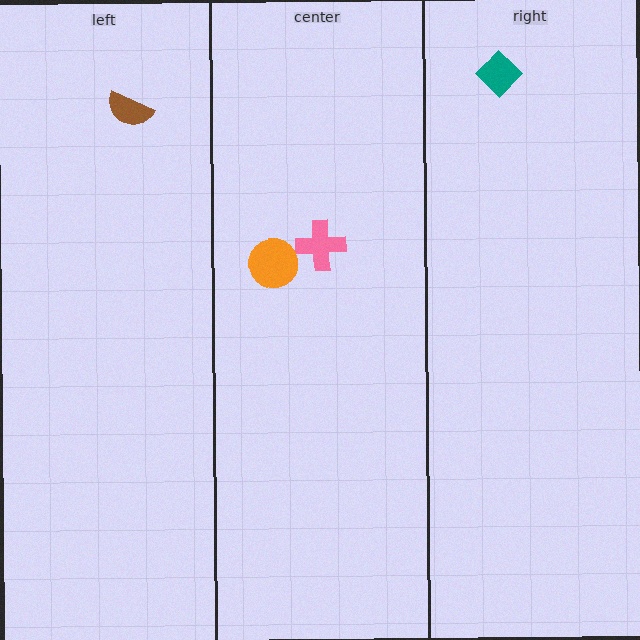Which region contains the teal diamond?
The right region.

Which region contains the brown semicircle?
The left region.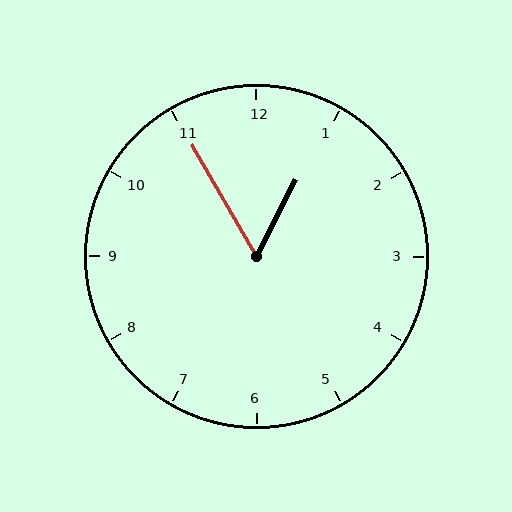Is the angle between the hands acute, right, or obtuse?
It is acute.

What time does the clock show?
12:55.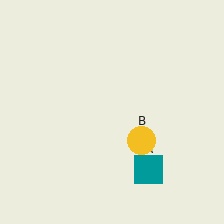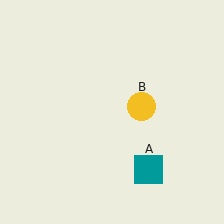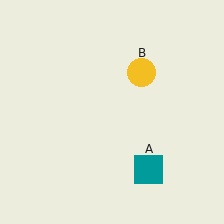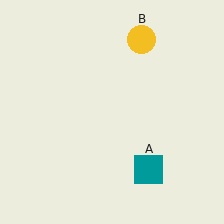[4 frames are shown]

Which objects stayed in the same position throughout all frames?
Teal square (object A) remained stationary.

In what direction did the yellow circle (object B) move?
The yellow circle (object B) moved up.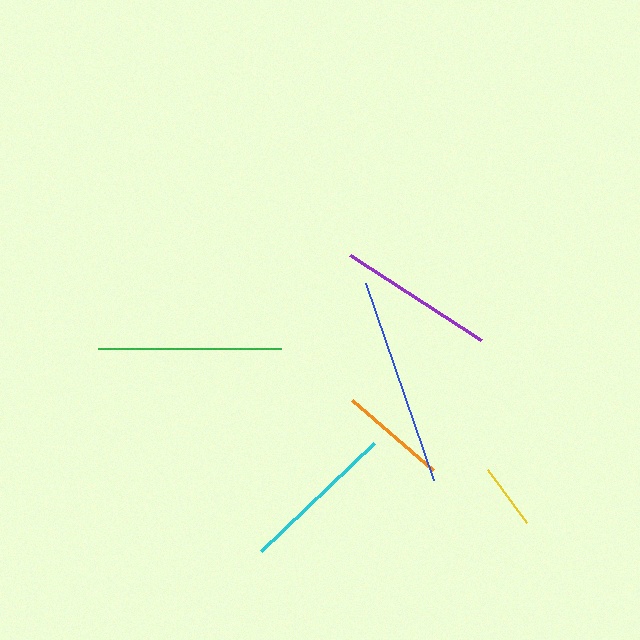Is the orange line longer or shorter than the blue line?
The blue line is longer than the orange line.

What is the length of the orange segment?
The orange segment is approximately 107 pixels long.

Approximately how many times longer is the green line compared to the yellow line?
The green line is approximately 2.8 times the length of the yellow line.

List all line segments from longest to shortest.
From longest to shortest: blue, green, cyan, purple, orange, yellow.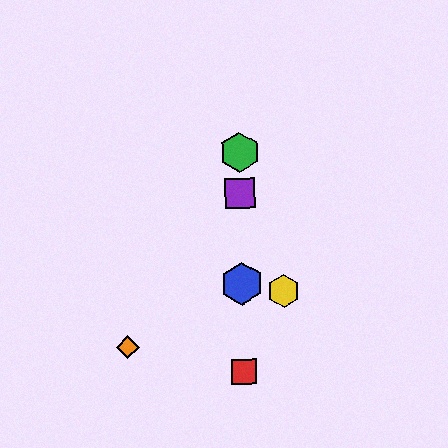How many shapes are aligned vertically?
4 shapes (the red square, the blue hexagon, the green hexagon, the purple square) are aligned vertically.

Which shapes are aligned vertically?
The red square, the blue hexagon, the green hexagon, the purple square are aligned vertically.